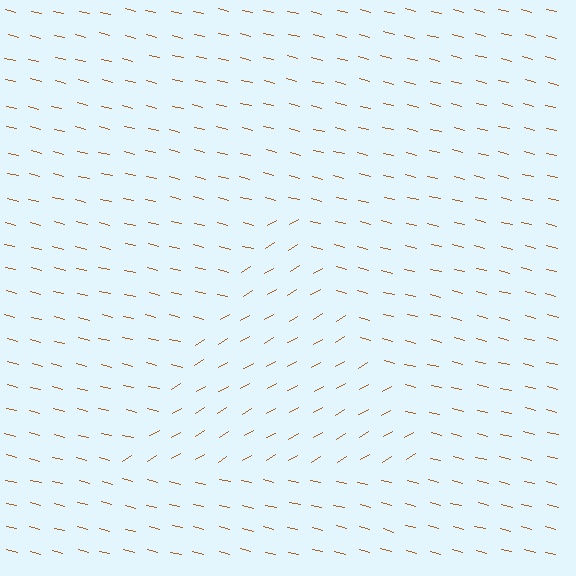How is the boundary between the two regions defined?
The boundary is defined purely by a change in line orientation (approximately 45 degrees difference). All lines are the same color and thickness.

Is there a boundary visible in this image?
Yes, there is a texture boundary formed by a change in line orientation.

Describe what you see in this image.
The image is filled with small brown line segments. A triangle region in the image has lines oriented differently from the surrounding lines, creating a visible texture boundary.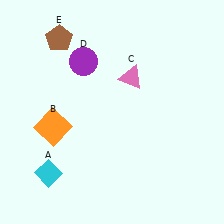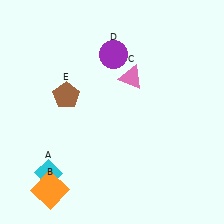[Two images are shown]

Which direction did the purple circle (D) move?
The purple circle (D) moved right.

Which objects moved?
The objects that moved are: the orange square (B), the purple circle (D), the brown pentagon (E).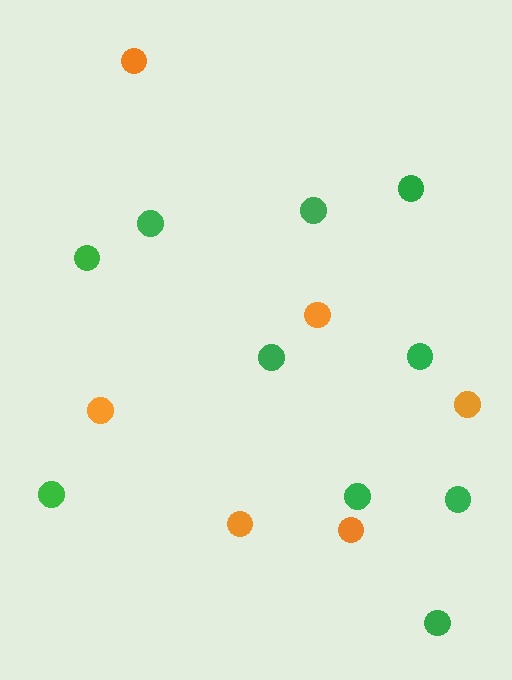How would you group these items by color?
There are 2 groups: one group of green circles (10) and one group of orange circles (6).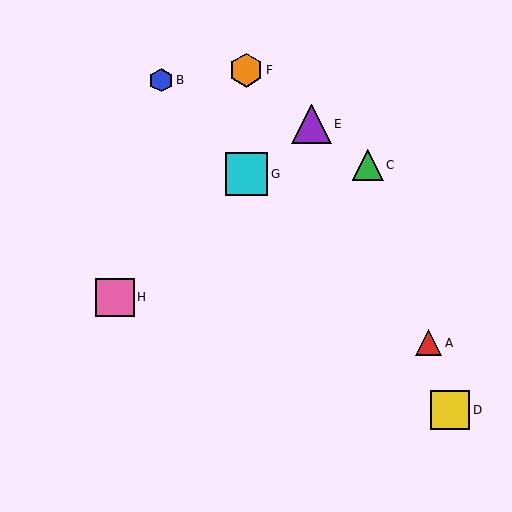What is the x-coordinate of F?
Object F is at x≈246.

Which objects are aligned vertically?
Objects F, G are aligned vertically.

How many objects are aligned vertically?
2 objects (F, G) are aligned vertically.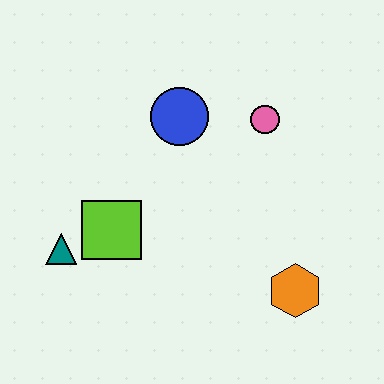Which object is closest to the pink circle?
The blue circle is closest to the pink circle.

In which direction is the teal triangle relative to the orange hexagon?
The teal triangle is to the left of the orange hexagon.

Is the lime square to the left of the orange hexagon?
Yes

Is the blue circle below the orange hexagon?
No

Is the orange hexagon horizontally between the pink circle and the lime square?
No